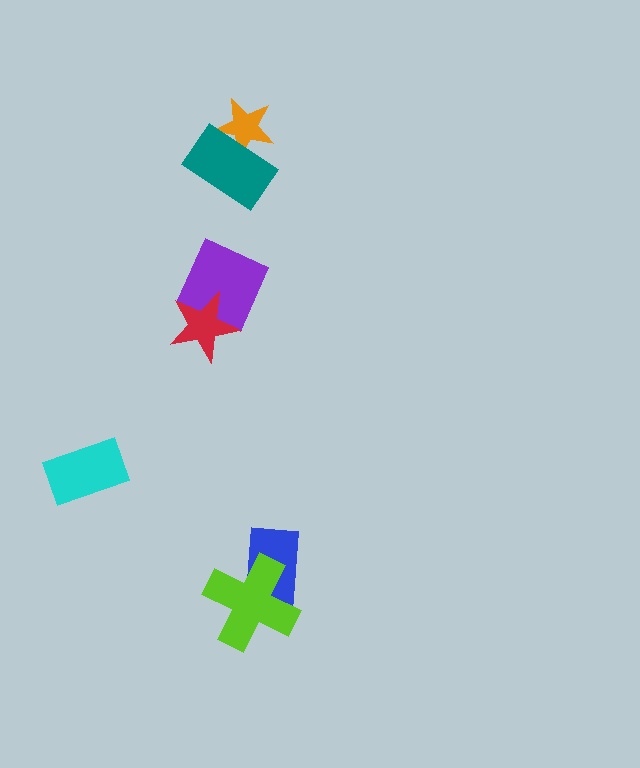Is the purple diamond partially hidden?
Yes, it is partially covered by another shape.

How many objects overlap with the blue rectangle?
1 object overlaps with the blue rectangle.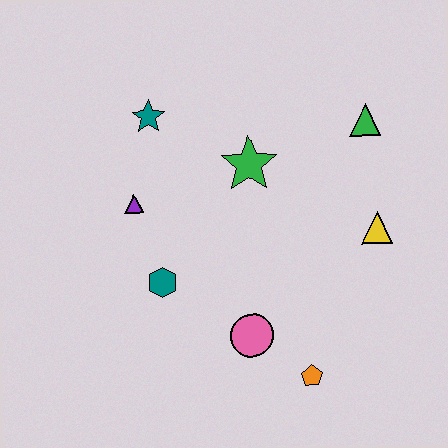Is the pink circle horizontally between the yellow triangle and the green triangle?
No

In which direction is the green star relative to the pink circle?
The green star is above the pink circle.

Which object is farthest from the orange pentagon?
The teal star is farthest from the orange pentagon.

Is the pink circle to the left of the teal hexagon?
No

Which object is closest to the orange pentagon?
The pink circle is closest to the orange pentagon.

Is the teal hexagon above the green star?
No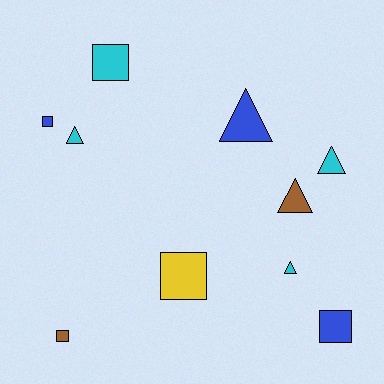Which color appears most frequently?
Cyan, with 4 objects.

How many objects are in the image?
There are 10 objects.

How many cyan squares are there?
There is 1 cyan square.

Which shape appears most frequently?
Triangle, with 5 objects.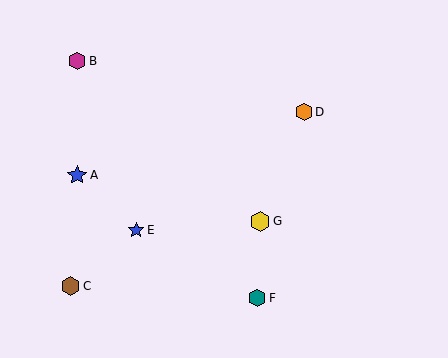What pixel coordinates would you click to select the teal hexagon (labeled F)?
Click at (257, 298) to select the teal hexagon F.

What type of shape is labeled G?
Shape G is a yellow hexagon.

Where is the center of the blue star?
The center of the blue star is at (136, 230).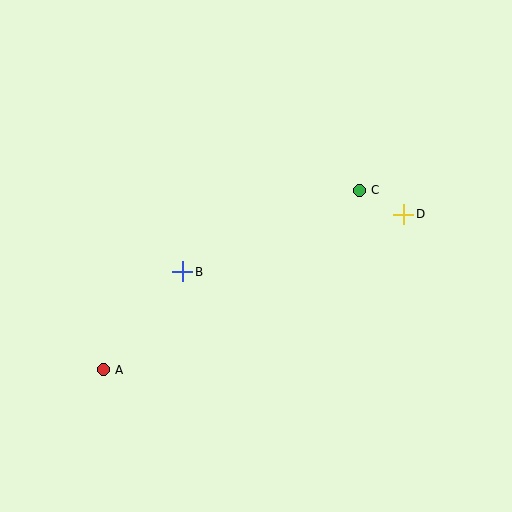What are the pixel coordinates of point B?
Point B is at (183, 272).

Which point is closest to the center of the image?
Point B at (183, 272) is closest to the center.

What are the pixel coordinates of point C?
Point C is at (359, 190).